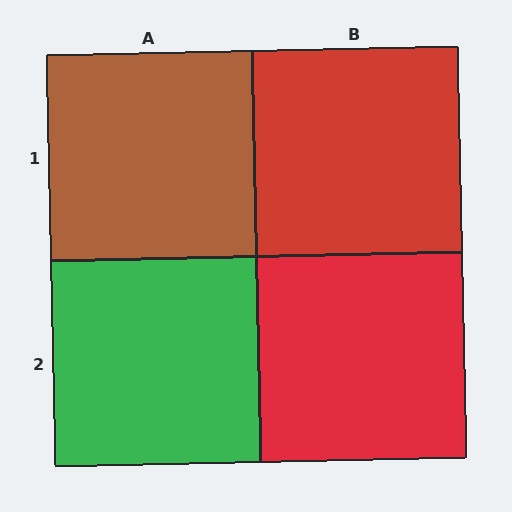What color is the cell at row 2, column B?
Red.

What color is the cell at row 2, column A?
Green.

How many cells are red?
2 cells are red.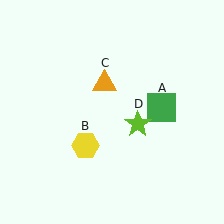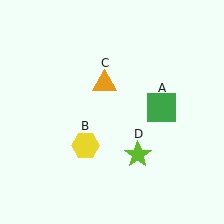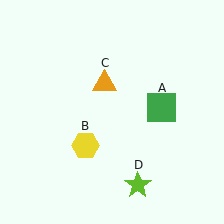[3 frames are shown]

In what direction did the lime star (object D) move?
The lime star (object D) moved down.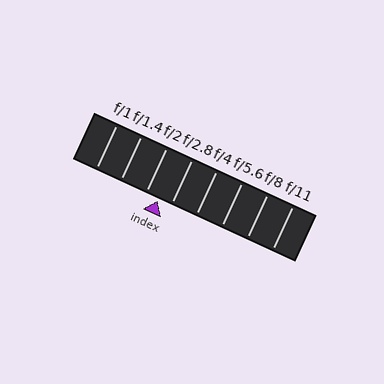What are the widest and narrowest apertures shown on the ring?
The widest aperture shown is f/1 and the narrowest is f/11.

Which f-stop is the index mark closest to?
The index mark is closest to f/2.8.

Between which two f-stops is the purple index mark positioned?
The index mark is between f/2 and f/2.8.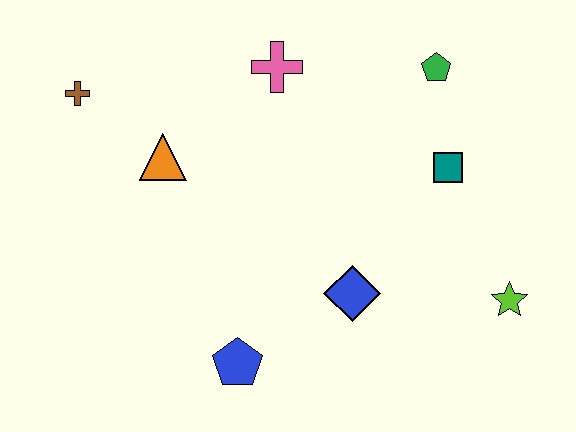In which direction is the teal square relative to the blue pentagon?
The teal square is to the right of the blue pentagon.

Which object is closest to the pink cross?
The orange triangle is closest to the pink cross.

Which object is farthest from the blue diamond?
The brown cross is farthest from the blue diamond.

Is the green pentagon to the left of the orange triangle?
No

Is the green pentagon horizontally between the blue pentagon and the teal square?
Yes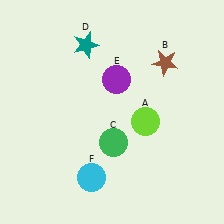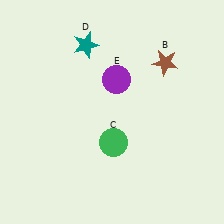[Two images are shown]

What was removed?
The lime circle (A), the cyan circle (F) were removed in Image 2.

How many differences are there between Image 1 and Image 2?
There are 2 differences between the two images.